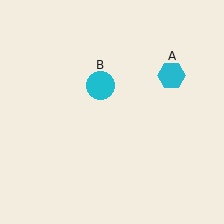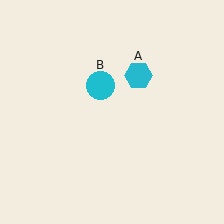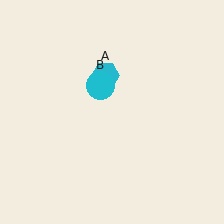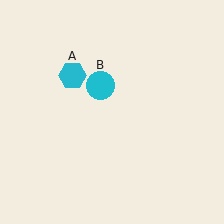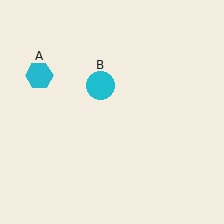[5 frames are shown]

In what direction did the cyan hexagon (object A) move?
The cyan hexagon (object A) moved left.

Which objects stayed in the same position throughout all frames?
Cyan circle (object B) remained stationary.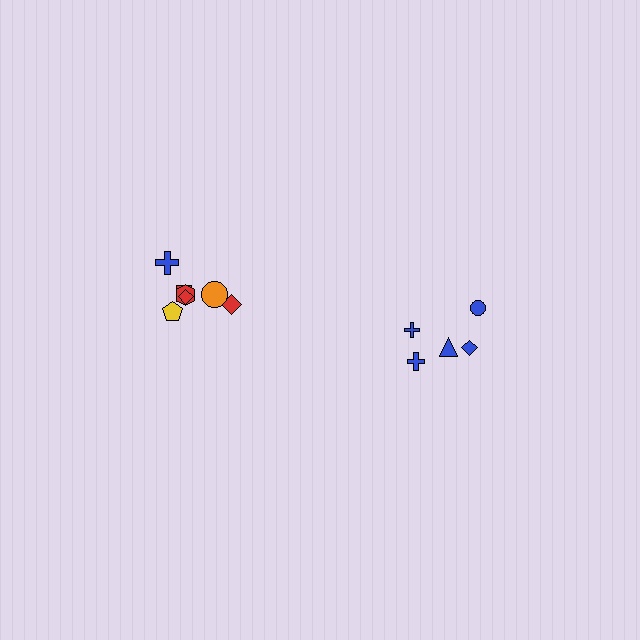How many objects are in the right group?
There are 5 objects.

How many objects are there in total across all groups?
There are 12 objects.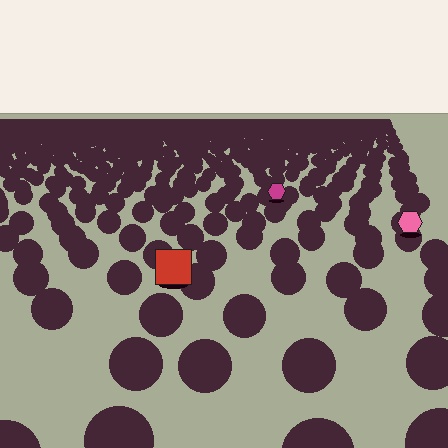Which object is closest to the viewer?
The red square is closest. The texture marks near it are larger and more spread out.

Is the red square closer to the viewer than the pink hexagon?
Yes. The red square is closer — you can tell from the texture gradient: the ground texture is coarser near it.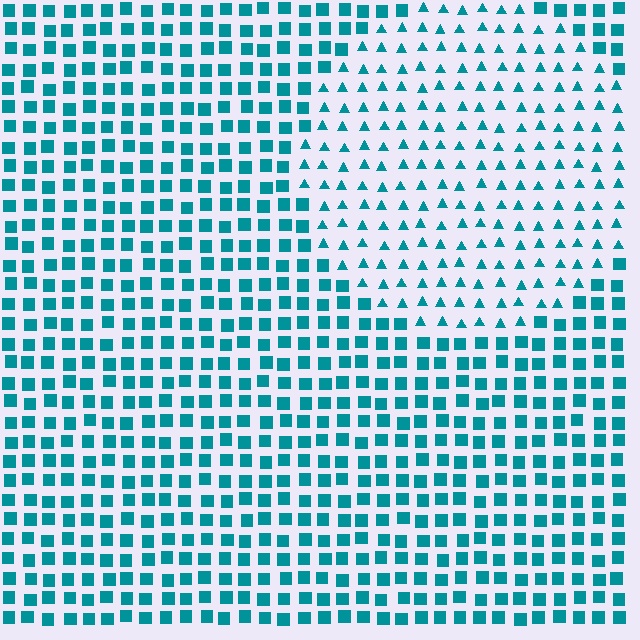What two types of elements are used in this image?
The image uses triangles inside the circle region and squares outside it.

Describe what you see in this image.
The image is filled with small teal elements arranged in a uniform grid. A circle-shaped region contains triangles, while the surrounding area contains squares. The boundary is defined purely by the change in element shape.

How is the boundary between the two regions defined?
The boundary is defined by a change in element shape: triangles inside vs. squares outside. All elements share the same color and spacing.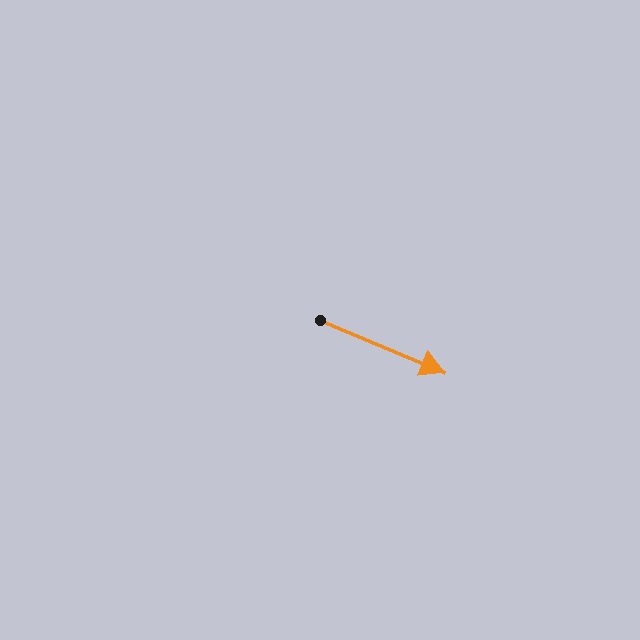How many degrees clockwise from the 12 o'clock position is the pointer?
Approximately 113 degrees.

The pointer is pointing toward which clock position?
Roughly 4 o'clock.